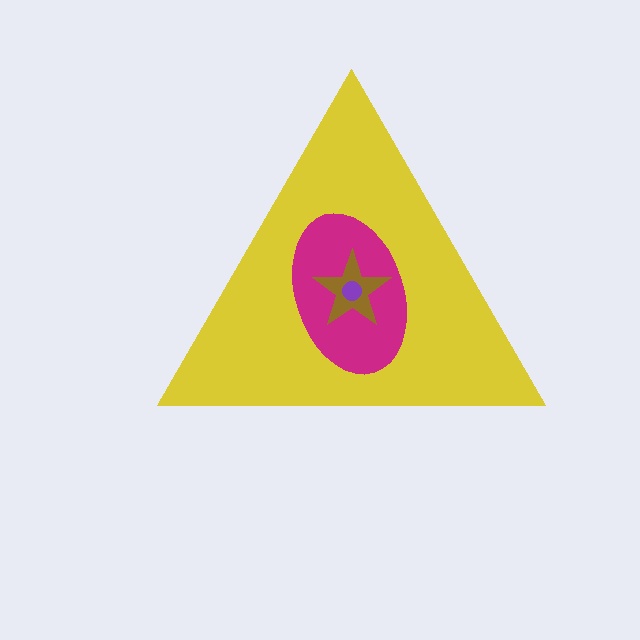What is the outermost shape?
The yellow triangle.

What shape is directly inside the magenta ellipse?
The brown star.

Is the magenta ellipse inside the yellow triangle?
Yes.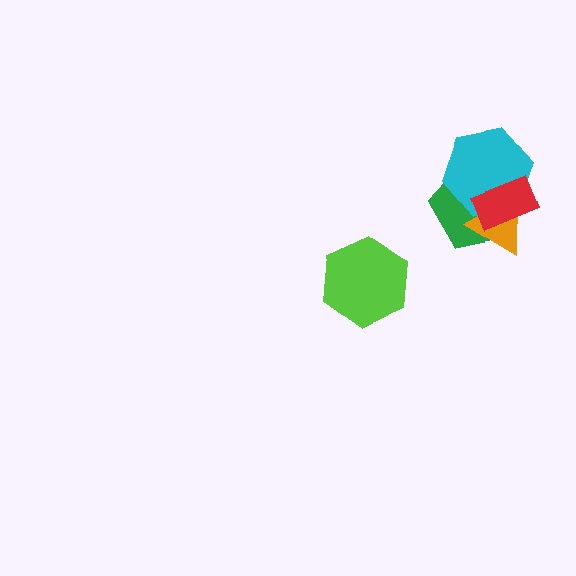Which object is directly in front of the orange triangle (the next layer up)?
The cyan hexagon is directly in front of the orange triangle.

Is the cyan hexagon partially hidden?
Yes, it is partially covered by another shape.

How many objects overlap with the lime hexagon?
0 objects overlap with the lime hexagon.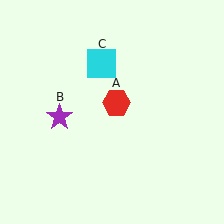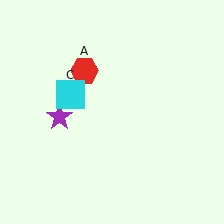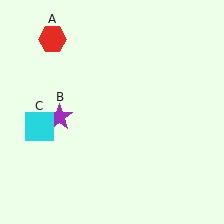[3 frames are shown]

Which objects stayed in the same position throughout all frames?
Purple star (object B) remained stationary.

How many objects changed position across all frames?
2 objects changed position: red hexagon (object A), cyan square (object C).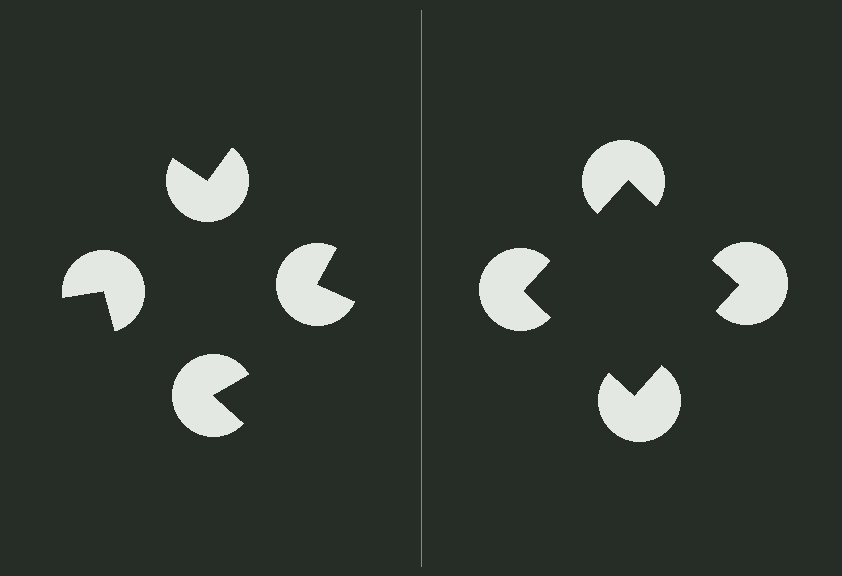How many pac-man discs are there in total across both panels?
8 — 4 on each side.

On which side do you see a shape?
An illusory square appears on the right side. On the left side the wedge cuts are rotated, so no coherent shape forms.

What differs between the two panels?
The pac-man discs are positioned identically on both sides; only the wedge orientations differ. On the right they align to a square; on the left they are misaligned.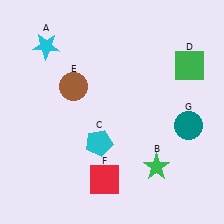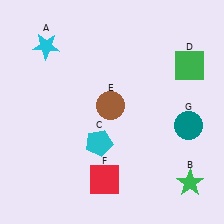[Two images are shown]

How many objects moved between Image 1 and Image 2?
2 objects moved between the two images.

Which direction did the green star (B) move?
The green star (B) moved right.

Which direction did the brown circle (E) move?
The brown circle (E) moved right.